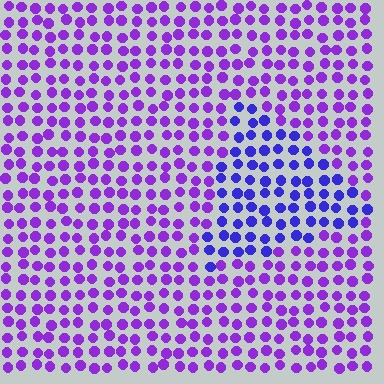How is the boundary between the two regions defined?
The boundary is defined purely by a slight shift in hue (about 32 degrees). Spacing, size, and orientation are identical on both sides.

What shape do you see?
I see a triangle.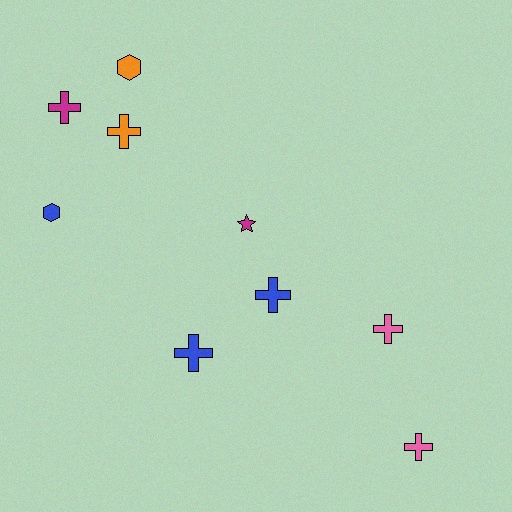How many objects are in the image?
There are 9 objects.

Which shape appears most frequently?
Cross, with 6 objects.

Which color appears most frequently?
Blue, with 3 objects.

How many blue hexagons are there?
There is 1 blue hexagon.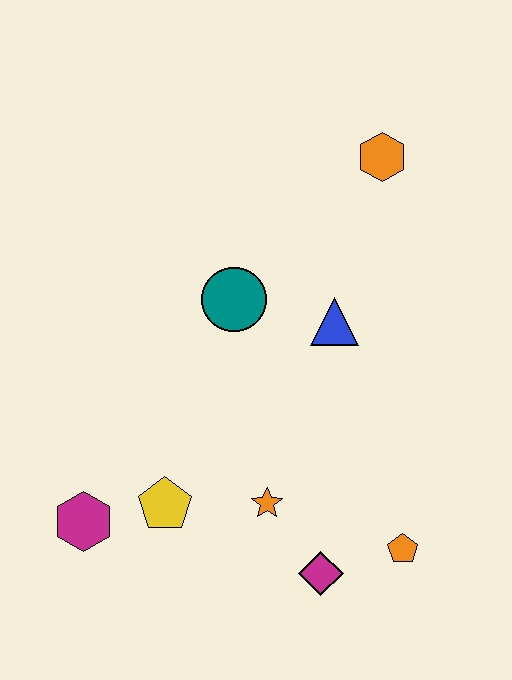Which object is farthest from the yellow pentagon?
The orange hexagon is farthest from the yellow pentagon.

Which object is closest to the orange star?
The magenta diamond is closest to the orange star.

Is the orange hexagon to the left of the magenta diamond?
No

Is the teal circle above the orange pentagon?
Yes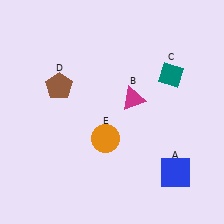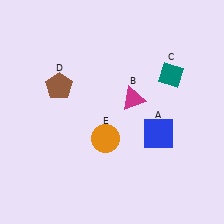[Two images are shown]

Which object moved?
The blue square (A) moved up.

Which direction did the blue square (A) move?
The blue square (A) moved up.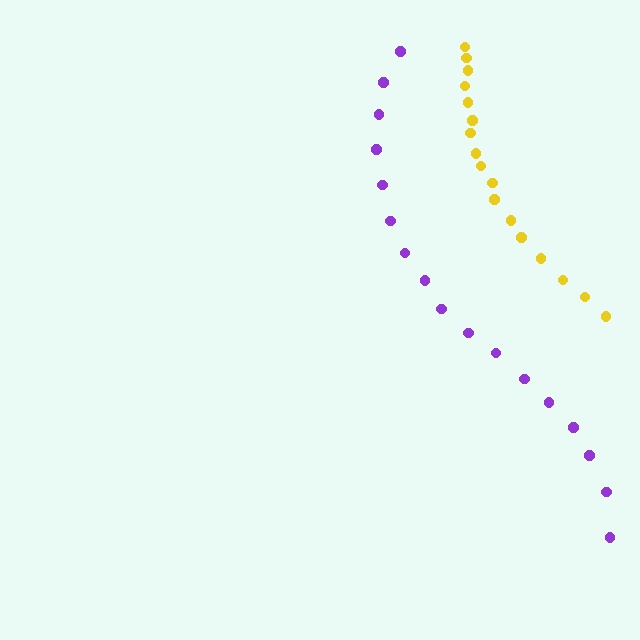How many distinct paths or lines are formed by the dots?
There are 2 distinct paths.